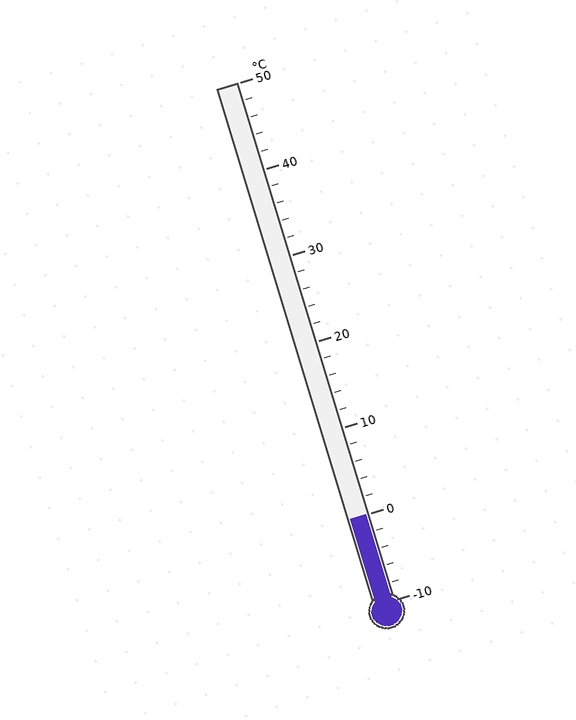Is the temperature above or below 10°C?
The temperature is below 10°C.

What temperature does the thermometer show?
The thermometer shows approximately 0°C.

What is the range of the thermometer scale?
The thermometer scale ranges from -10°C to 50°C.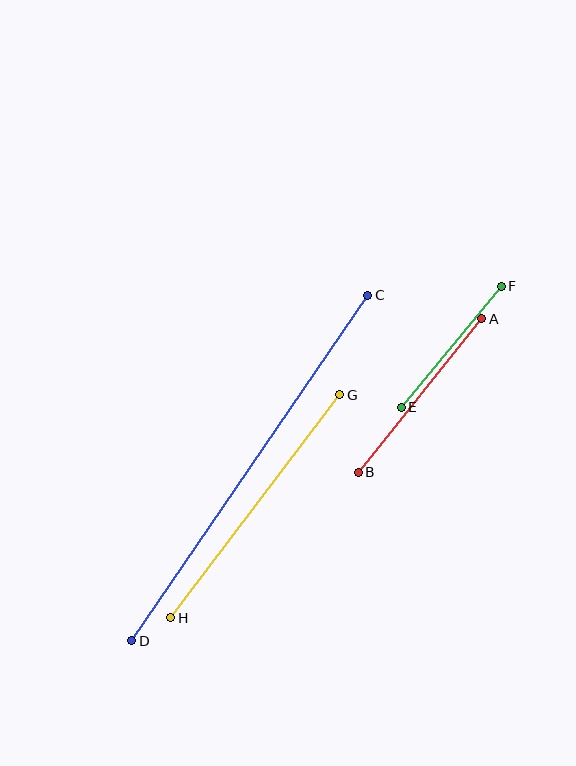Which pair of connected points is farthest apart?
Points C and D are farthest apart.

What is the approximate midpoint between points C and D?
The midpoint is at approximately (250, 468) pixels.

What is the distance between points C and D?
The distance is approximately 419 pixels.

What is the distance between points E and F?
The distance is approximately 157 pixels.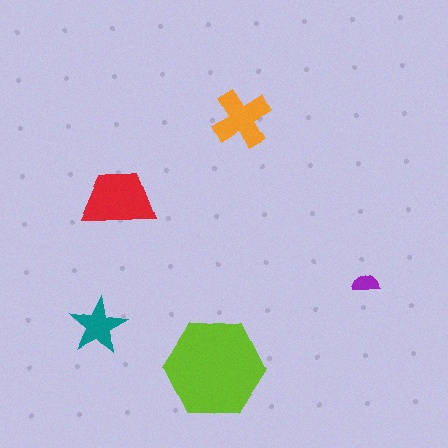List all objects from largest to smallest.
The lime hexagon, the red trapezoid, the orange cross, the teal star, the purple semicircle.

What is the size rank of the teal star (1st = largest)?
4th.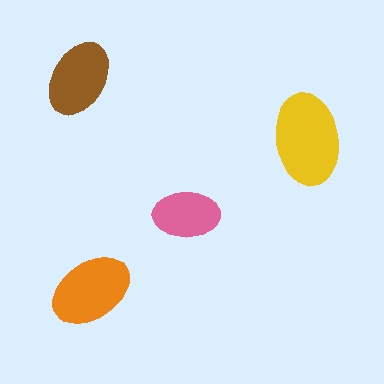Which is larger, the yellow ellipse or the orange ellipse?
The yellow one.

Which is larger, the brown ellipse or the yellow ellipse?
The yellow one.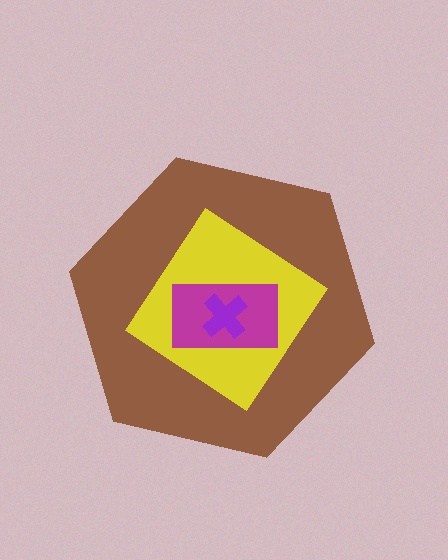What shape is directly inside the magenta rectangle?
The purple cross.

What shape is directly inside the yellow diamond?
The magenta rectangle.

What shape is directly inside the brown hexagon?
The yellow diamond.